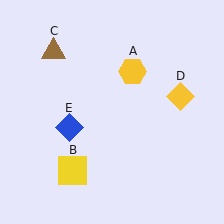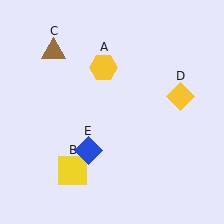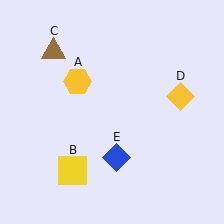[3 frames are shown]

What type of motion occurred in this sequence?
The yellow hexagon (object A), blue diamond (object E) rotated counterclockwise around the center of the scene.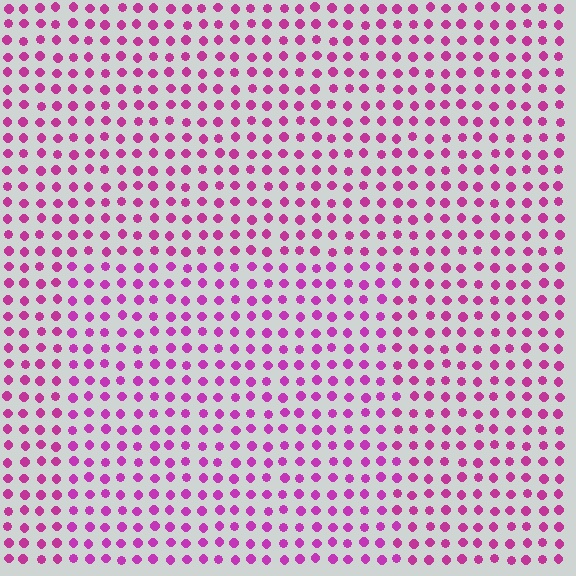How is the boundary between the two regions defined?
The boundary is defined purely by a slight shift in hue (about 13 degrees). Spacing, size, and orientation are identical on both sides.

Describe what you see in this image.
The image is filled with small magenta elements in a uniform arrangement. A rectangle-shaped region is visible where the elements are tinted to a slightly different hue, forming a subtle color boundary.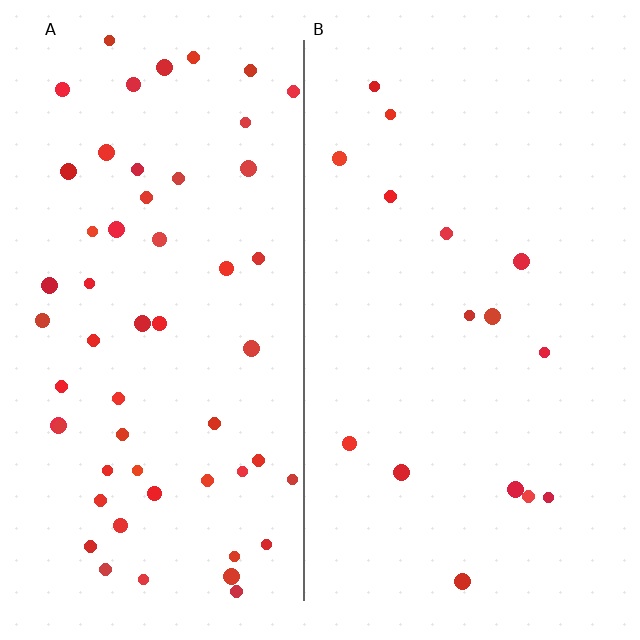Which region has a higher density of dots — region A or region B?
A (the left).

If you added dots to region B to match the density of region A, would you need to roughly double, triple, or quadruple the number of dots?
Approximately quadruple.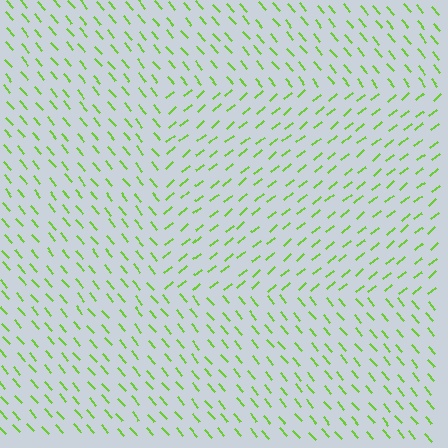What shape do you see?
I see a rectangle.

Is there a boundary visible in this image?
Yes, there is a texture boundary formed by a change in line orientation.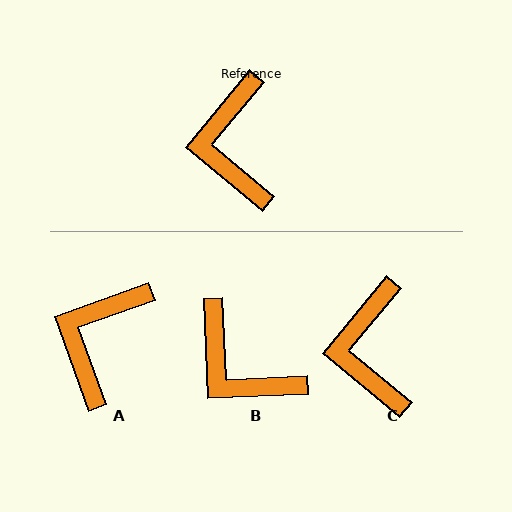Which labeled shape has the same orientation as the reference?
C.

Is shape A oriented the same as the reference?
No, it is off by about 30 degrees.